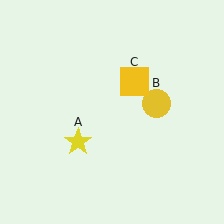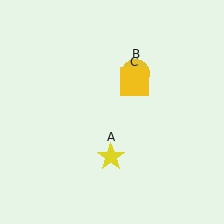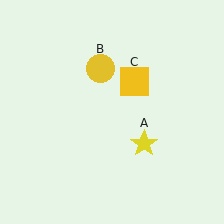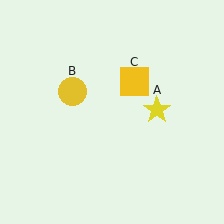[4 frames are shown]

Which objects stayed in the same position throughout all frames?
Yellow square (object C) remained stationary.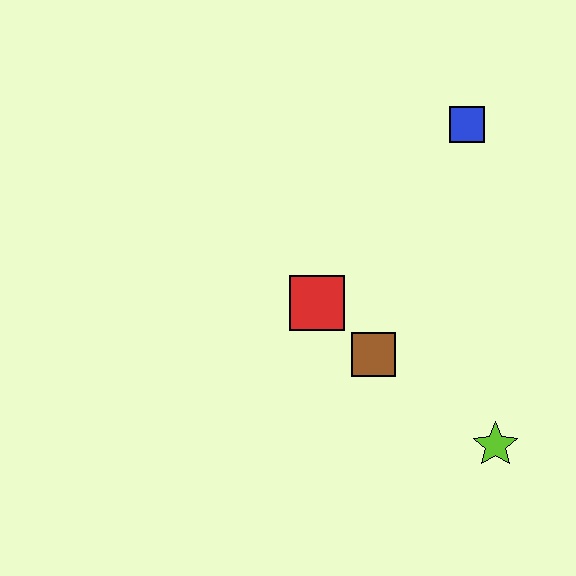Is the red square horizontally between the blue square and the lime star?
No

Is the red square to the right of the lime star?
No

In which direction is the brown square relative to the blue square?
The brown square is below the blue square.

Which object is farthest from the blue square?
The lime star is farthest from the blue square.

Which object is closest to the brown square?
The red square is closest to the brown square.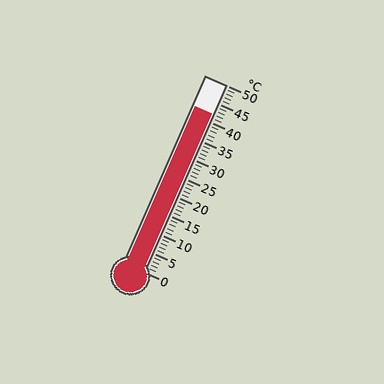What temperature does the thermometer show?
The thermometer shows approximately 42°C.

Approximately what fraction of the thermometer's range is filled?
The thermometer is filled to approximately 85% of its range.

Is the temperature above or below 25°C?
The temperature is above 25°C.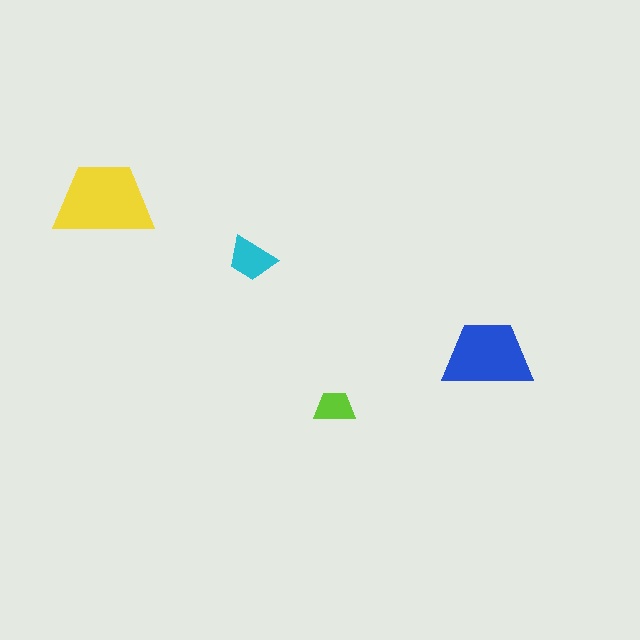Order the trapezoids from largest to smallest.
the yellow one, the blue one, the cyan one, the lime one.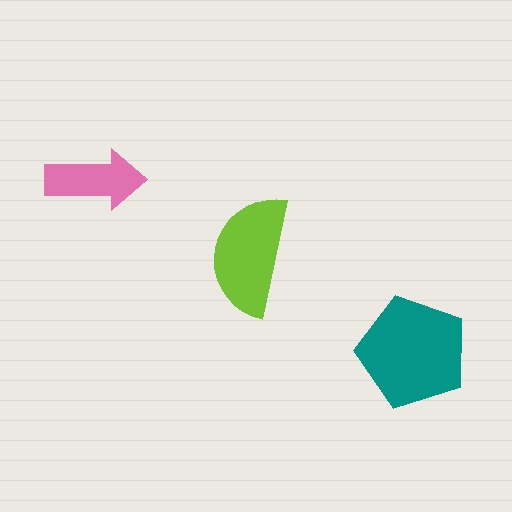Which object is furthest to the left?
The pink arrow is leftmost.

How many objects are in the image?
There are 3 objects in the image.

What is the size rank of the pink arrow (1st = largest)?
3rd.